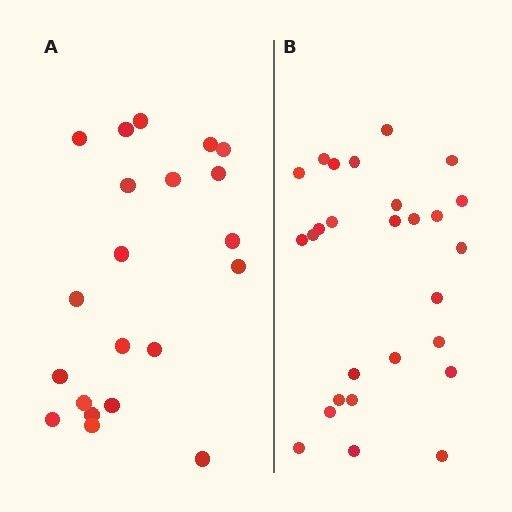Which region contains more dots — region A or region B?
Region B (the right region) has more dots.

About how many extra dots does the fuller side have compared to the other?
Region B has about 6 more dots than region A.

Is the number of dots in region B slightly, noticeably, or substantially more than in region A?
Region B has noticeably more, but not dramatically so. The ratio is roughly 1.3 to 1.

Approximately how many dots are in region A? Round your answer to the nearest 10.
About 20 dots. (The exact count is 21, which rounds to 20.)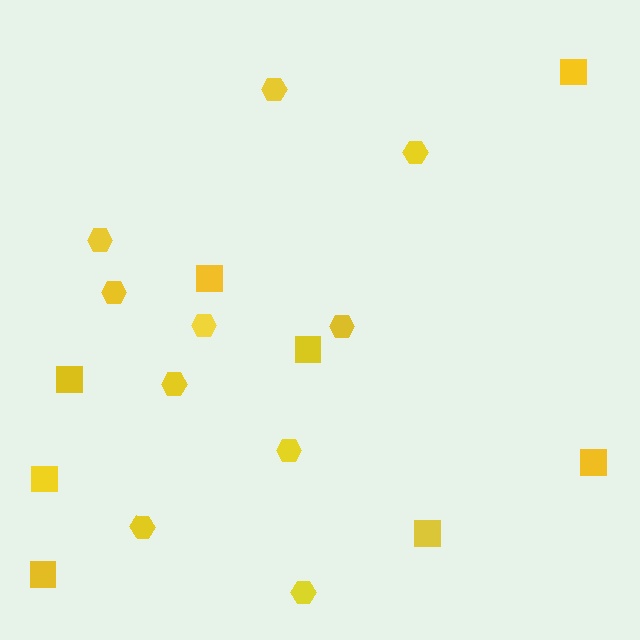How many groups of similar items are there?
There are 2 groups: one group of squares (8) and one group of hexagons (10).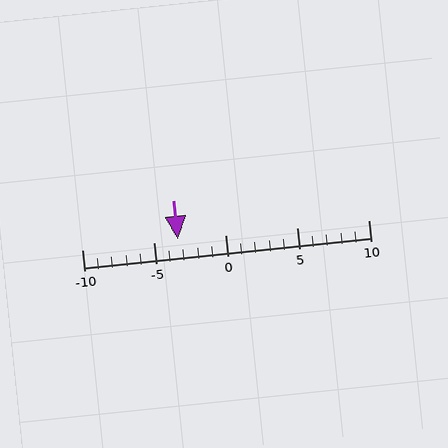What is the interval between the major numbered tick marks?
The major tick marks are spaced 5 units apart.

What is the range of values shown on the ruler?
The ruler shows values from -10 to 10.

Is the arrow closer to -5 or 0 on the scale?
The arrow is closer to -5.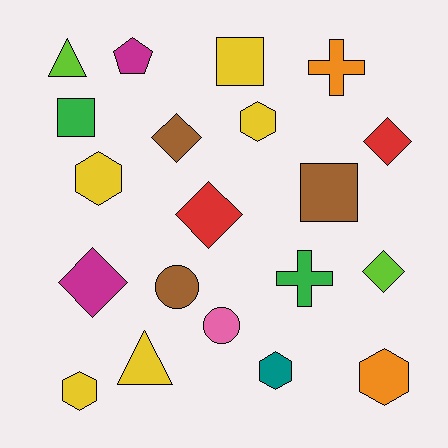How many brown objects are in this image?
There are 3 brown objects.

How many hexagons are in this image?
There are 5 hexagons.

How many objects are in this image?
There are 20 objects.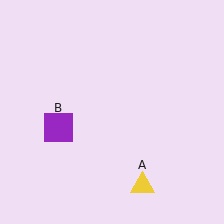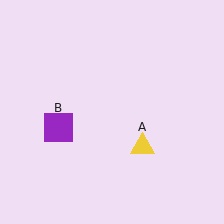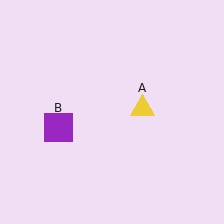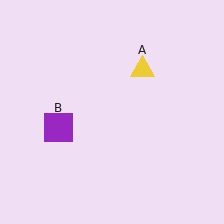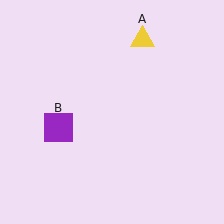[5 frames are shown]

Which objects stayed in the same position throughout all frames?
Purple square (object B) remained stationary.